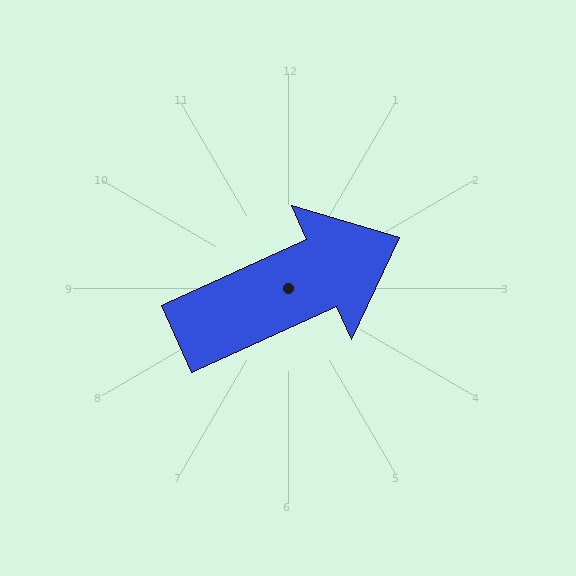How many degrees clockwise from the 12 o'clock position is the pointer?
Approximately 66 degrees.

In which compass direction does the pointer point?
Northeast.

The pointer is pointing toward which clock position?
Roughly 2 o'clock.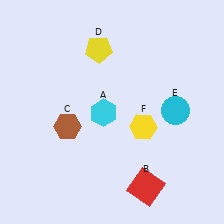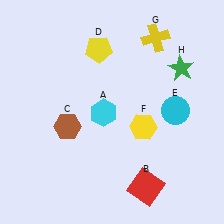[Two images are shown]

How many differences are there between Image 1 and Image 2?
There are 2 differences between the two images.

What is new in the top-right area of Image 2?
A green star (H) was added in the top-right area of Image 2.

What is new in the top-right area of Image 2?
A yellow cross (G) was added in the top-right area of Image 2.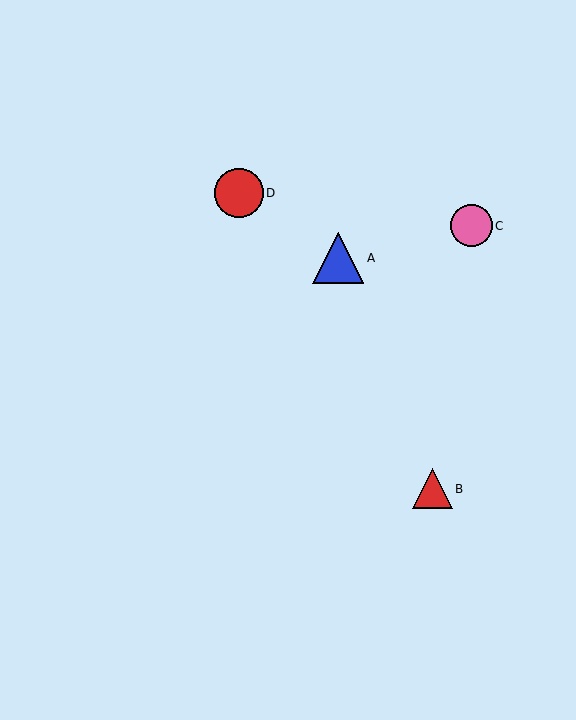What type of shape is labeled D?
Shape D is a red circle.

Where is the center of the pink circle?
The center of the pink circle is at (471, 226).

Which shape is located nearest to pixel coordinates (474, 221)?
The pink circle (labeled C) at (471, 226) is nearest to that location.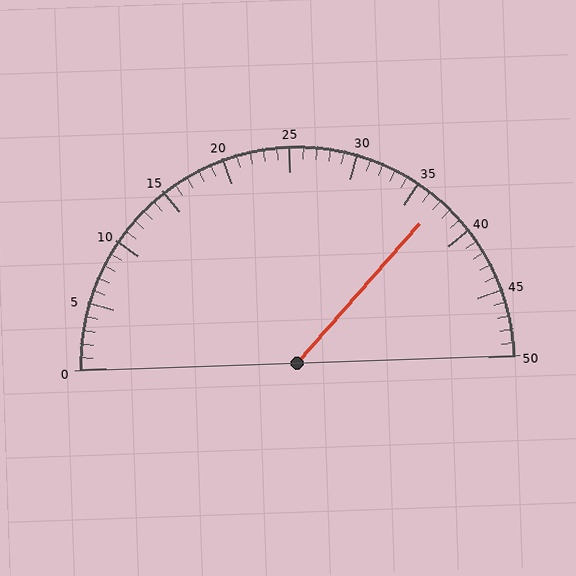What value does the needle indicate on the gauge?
The needle indicates approximately 37.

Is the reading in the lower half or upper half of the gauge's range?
The reading is in the upper half of the range (0 to 50).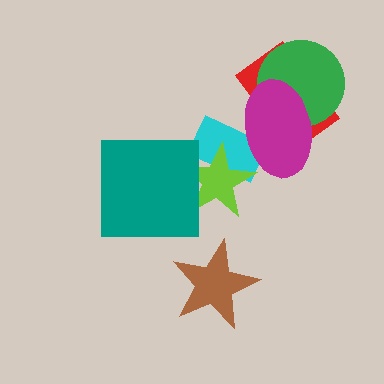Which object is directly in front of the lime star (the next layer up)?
The teal square is directly in front of the lime star.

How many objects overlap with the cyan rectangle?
2 objects overlap with the cyan rectangle.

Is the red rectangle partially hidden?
Yes, it is partially covered by another shape.